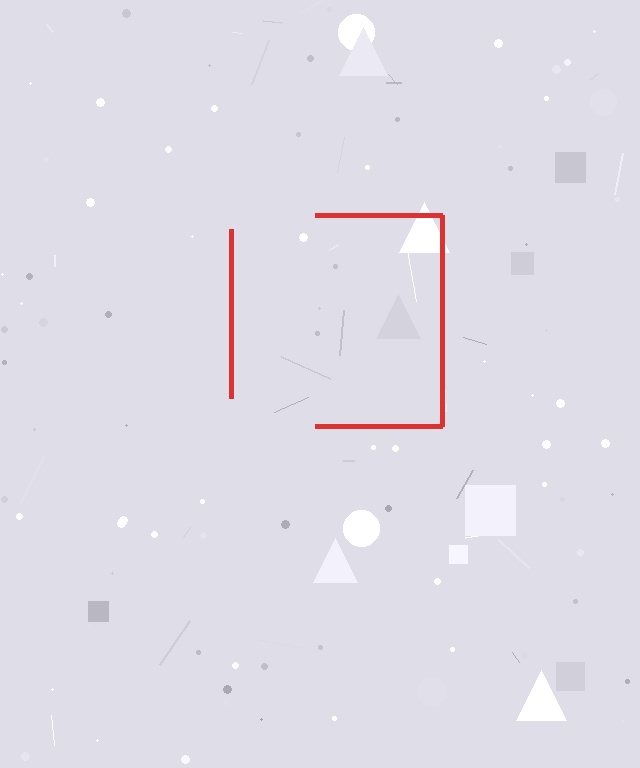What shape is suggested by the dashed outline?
The dashed outline suggests a square.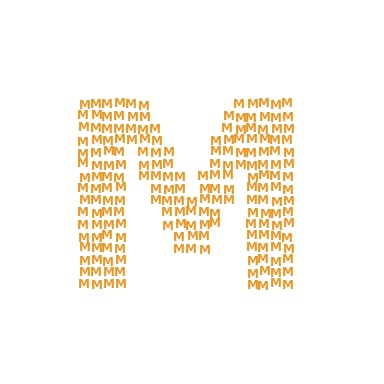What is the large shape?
The large shape is the letter M.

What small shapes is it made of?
It is made of small letter M's.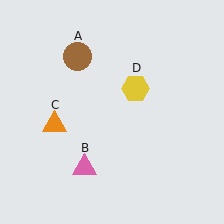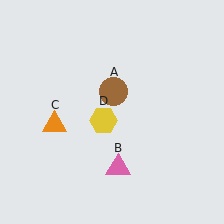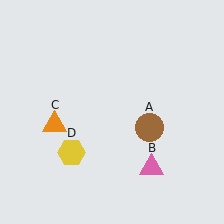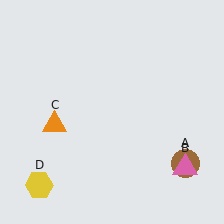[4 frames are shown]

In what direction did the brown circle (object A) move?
The brown circle (object A) moved down and to the right.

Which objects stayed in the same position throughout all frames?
Orange triangle (object C) remained stationary.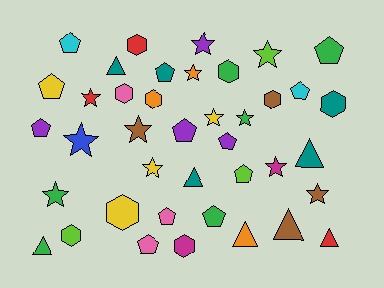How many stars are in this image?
There are 12 stars.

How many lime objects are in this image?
There are 3 lime objects.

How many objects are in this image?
There are 40 objects.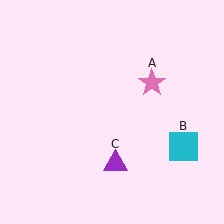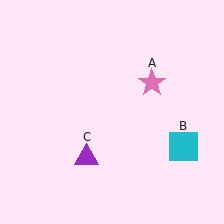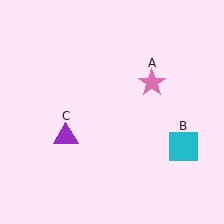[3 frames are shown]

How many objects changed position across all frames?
1 object changed position: purple triangle (object C).